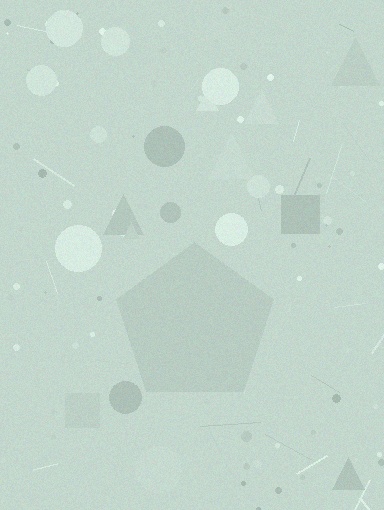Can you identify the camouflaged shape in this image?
The camouflaged shape is a pentagon.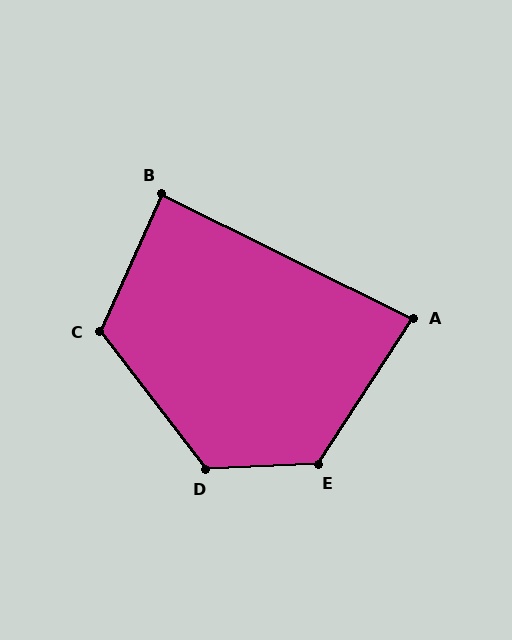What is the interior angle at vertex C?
Approximately 118 degrees (obtuse).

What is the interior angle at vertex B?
Approximately 88 degrees (approximately right).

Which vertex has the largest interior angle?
E, at approximately 125 degrees.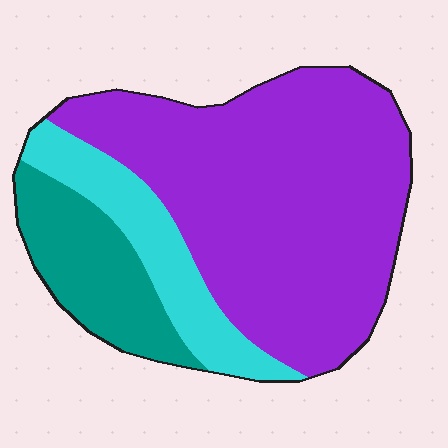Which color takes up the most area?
Purple, at roughly 65%.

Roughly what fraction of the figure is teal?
Teal takes up about one sixth (1/6) of the figure.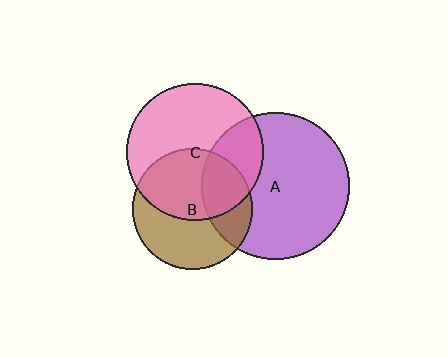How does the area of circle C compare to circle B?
Approximately 1.3 times.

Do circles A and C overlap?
Yes.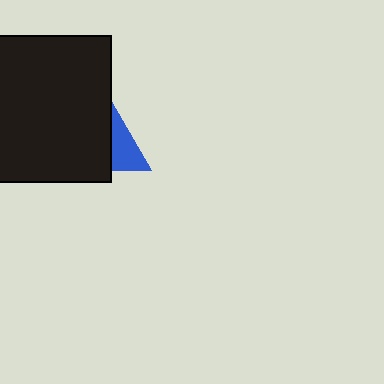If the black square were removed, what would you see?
You would see the complete blue triangle.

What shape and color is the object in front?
The object in front is a black square.